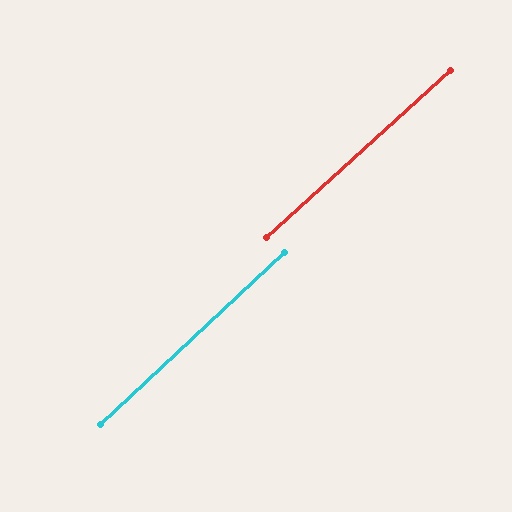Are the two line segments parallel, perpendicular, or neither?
Parallel — their directions differ by only 0.7°.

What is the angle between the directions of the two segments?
Approximately 1 degree.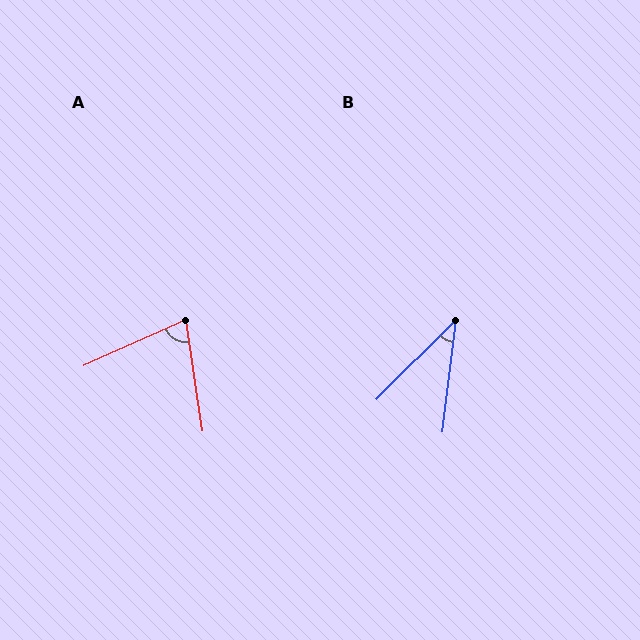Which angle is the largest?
A, at approximately 74 degrees.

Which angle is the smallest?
B, at approximately 38 degrees.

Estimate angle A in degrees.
Approximately 74 degrees.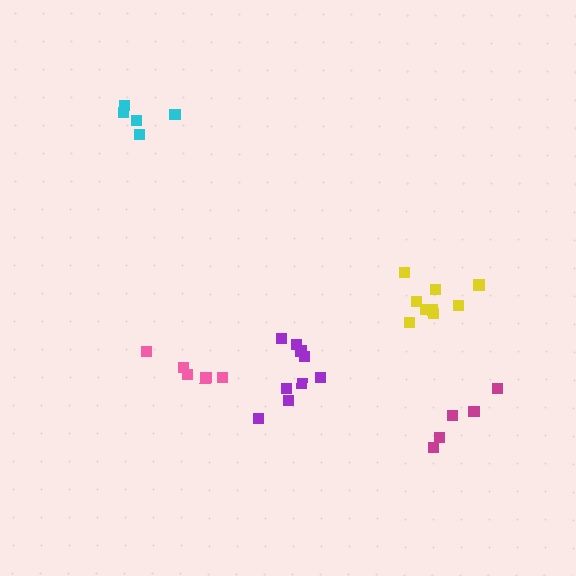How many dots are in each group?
Group 1: 9 dots, Group 2: 5 dots, Group 3: 5 dots, Group 4: 5 dots, Group 5: 9 dots (33 total).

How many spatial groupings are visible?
There are 5 spatial groupings.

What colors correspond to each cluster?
The clusters are colored: yellow, pink, cyan, magenta, purple.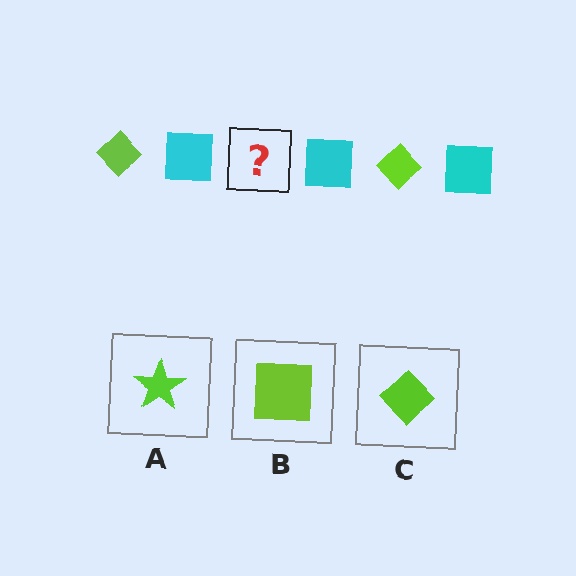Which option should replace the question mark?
Option C.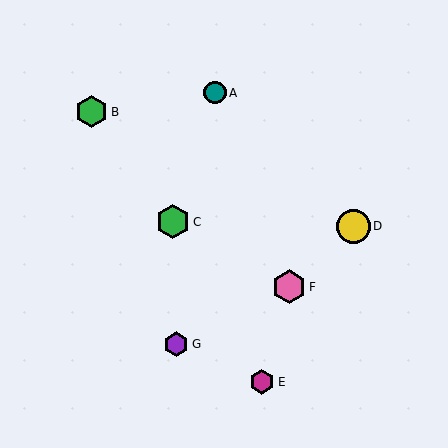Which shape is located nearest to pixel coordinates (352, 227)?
The yellow circle (labeled D) at (353, 226) is nearest to that location.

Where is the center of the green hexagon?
The center of the green hexagon is at (92, 112).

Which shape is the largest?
The green hexagon (labeled C) is the largest.